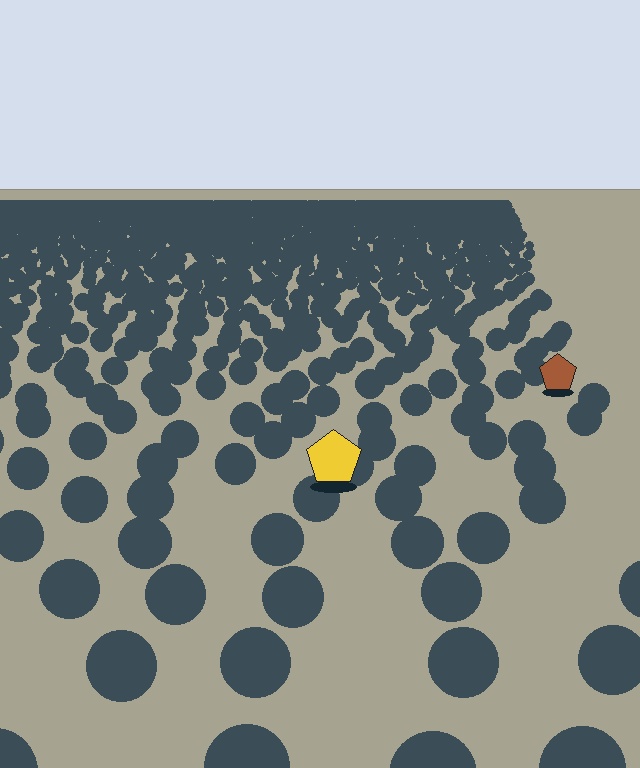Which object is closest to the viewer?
The yellow pentagon is closest. The texture marks near it are larger and more spread out.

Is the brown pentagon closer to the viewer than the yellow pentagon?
No. The yellow pentagon is closer — you can tell from the texture gradient: the ground texture is coarser near it.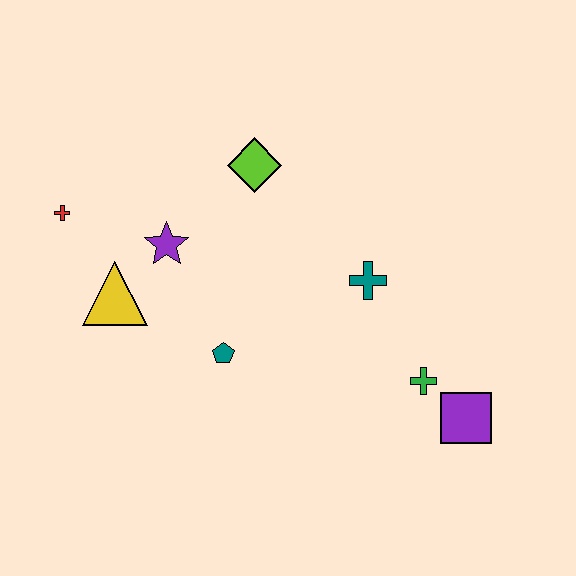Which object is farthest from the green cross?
The red cross is farthest from the green cross.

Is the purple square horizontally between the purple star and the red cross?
No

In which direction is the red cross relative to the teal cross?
The red cross is to the left of the teal cross.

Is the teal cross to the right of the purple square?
No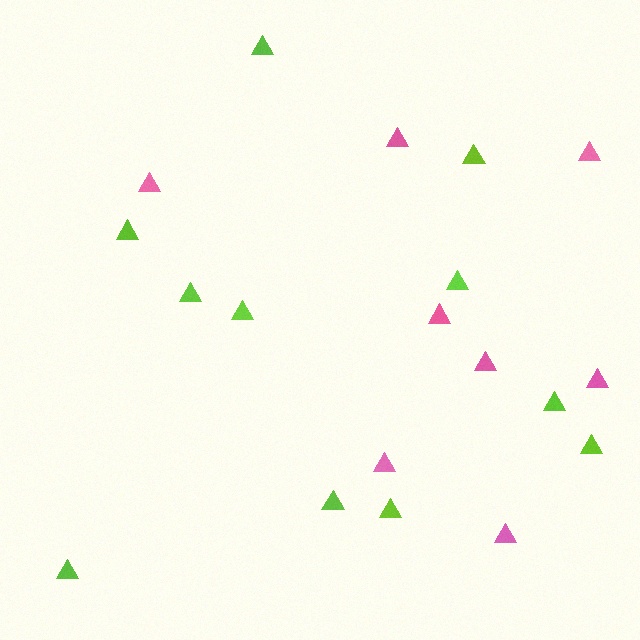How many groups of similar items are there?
There are 2 groups: one group of lime triangles (11) and one group of pink triangles (8).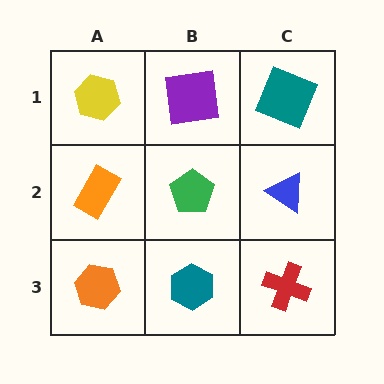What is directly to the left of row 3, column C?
A teal hexagon.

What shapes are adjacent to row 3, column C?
A blue triangle (row 2, column C), a teal hexagon (row 3, column B).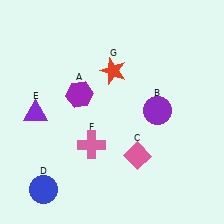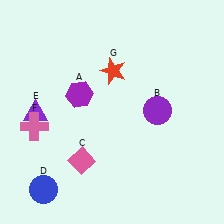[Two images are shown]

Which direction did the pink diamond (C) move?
The pink diamond (C) moved left.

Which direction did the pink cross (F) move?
The pink cross (F) moved left.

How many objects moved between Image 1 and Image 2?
2 objects moved between the two images.